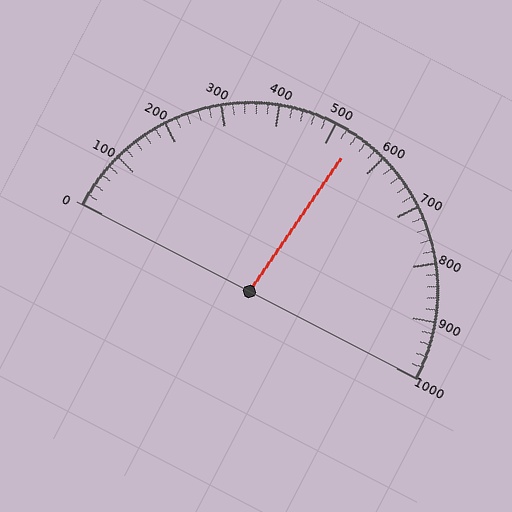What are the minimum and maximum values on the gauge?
The gauge ranges from 0 to 1000.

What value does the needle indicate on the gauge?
The needle indicates approximately 540.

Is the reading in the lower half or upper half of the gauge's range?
The reading is in the upper half of the range (0 to 1000).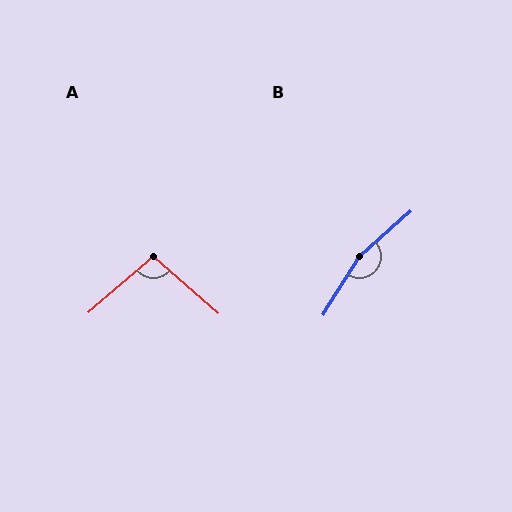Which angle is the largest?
B, at approximately 163 degrees.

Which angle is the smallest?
A, at approximately 98 degrees.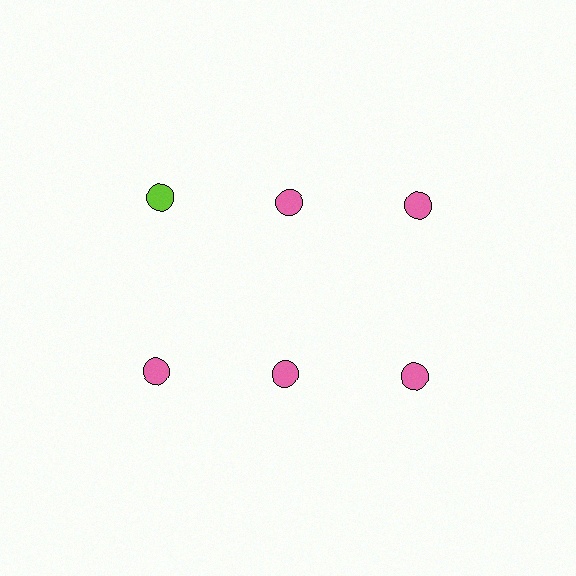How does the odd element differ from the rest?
It has a different color: lime instead of pink.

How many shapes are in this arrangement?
There are 6 shapes arranged in a grid pattern.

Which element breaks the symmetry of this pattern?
The lime circle in the top row, leftmost column breaks the symmetry. All other shapes are pink circles.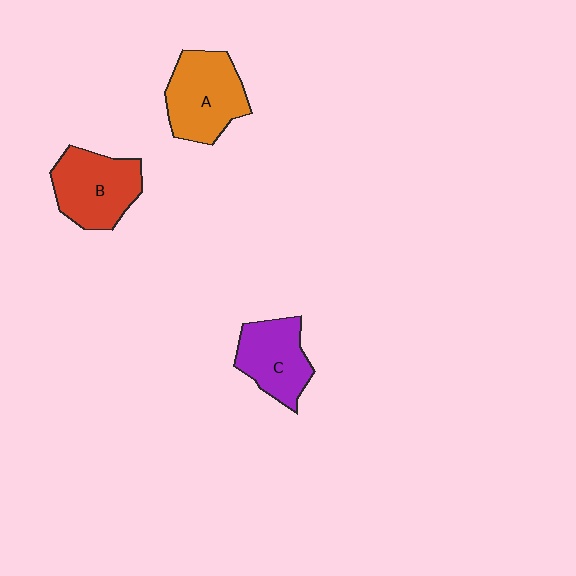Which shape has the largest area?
Shape A (orange).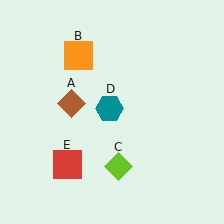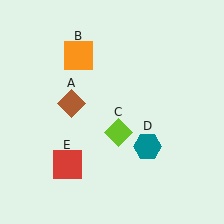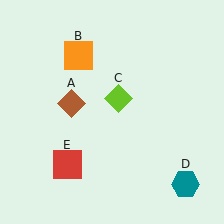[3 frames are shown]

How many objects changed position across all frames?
2 objects changed position: lime diamond (object C), teal hexagon (object D).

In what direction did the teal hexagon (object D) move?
The teal hexagon (object D) moved down and to the right.